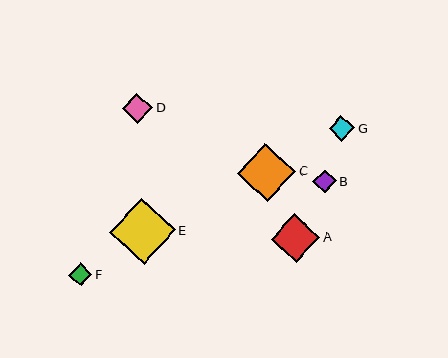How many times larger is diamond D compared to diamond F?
Diamond D is approximately 1.3 times the size of diamond F.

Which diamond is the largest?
Diamond E is the largest with a size of approximately 66 pixels.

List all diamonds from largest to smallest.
From largest to smallest: E, C, A, D, G, F, B.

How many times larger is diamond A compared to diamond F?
Diamond A is approximately 2.1 times the size of diamond F.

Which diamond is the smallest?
Diamond B is the smallest with a size of approximately 23 pixels.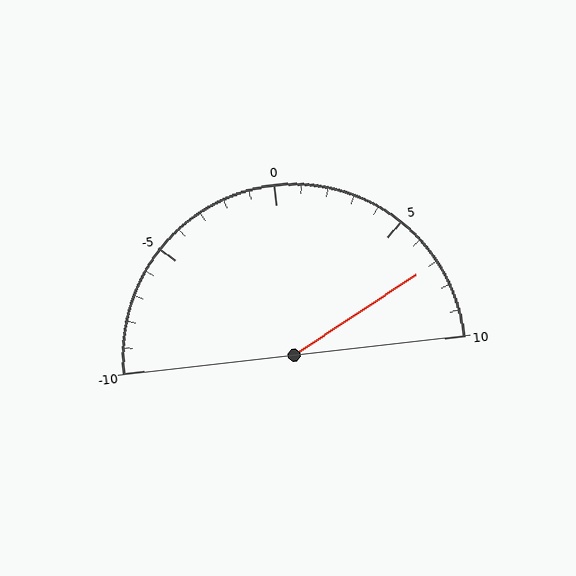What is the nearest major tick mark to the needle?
The nearest major tick mark is 5.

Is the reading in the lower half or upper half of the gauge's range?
The reading is in the upper half of the range (-10 to 10).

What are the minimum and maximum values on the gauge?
The gauge ranges from -10 to 10.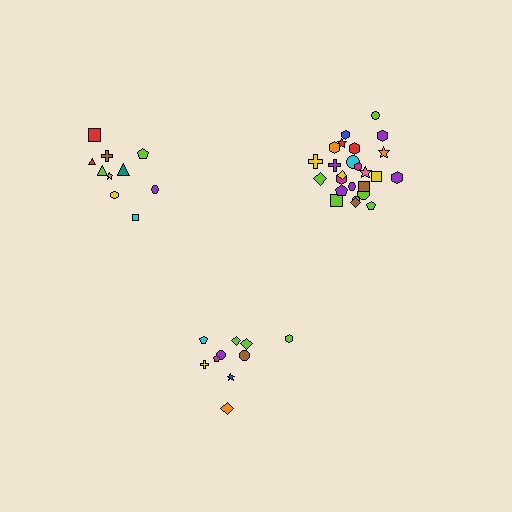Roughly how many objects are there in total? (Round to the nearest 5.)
Roughly 45 objects in total.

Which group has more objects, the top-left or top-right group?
The top-right group.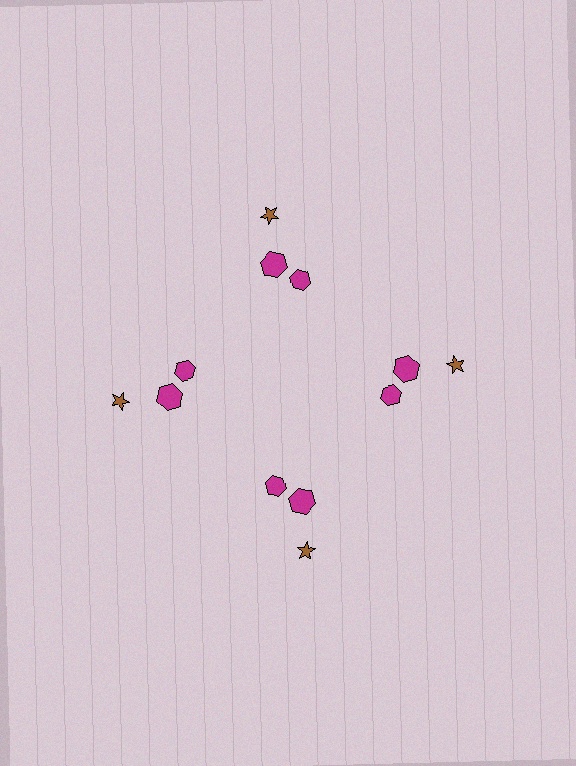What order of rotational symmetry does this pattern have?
This pattern has 4-fold rotational symmetry.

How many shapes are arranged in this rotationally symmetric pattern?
There are 12 shapes, arranged in 4 groups of 3.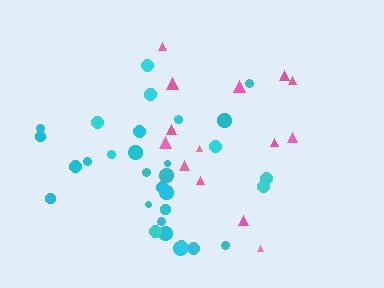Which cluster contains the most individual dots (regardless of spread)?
Cyan (31).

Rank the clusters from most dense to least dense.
cyan, pink.